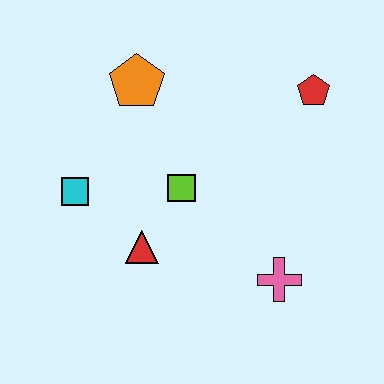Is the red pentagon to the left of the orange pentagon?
No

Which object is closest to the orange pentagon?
The lime square is closest to the orange pentagon.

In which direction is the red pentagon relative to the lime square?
The red pentagon is to the right of the lime square.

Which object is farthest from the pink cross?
The orange pentagon is farthest from the pink cross.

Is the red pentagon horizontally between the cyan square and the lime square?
No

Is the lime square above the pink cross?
Yes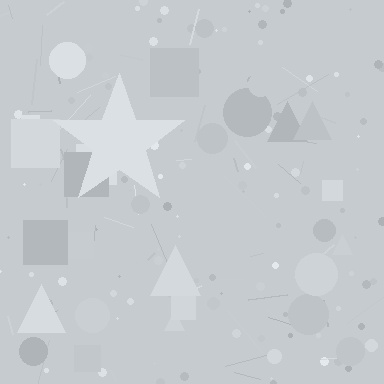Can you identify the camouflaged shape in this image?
The camouflaged shape is a star.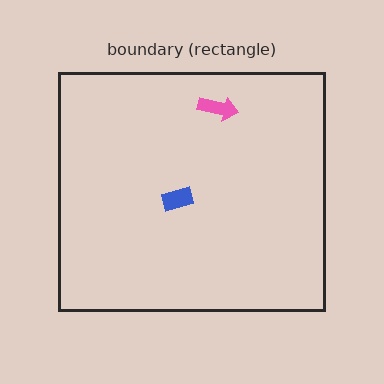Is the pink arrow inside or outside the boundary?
Inside.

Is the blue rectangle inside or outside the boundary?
Inside.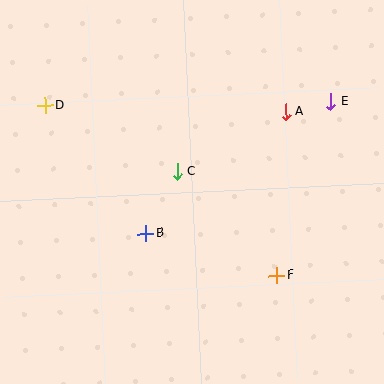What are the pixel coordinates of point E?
Point E is at (331, 102).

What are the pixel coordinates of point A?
Point A is at (286, 112).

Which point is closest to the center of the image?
Point C at (177, 171) is closest to the center.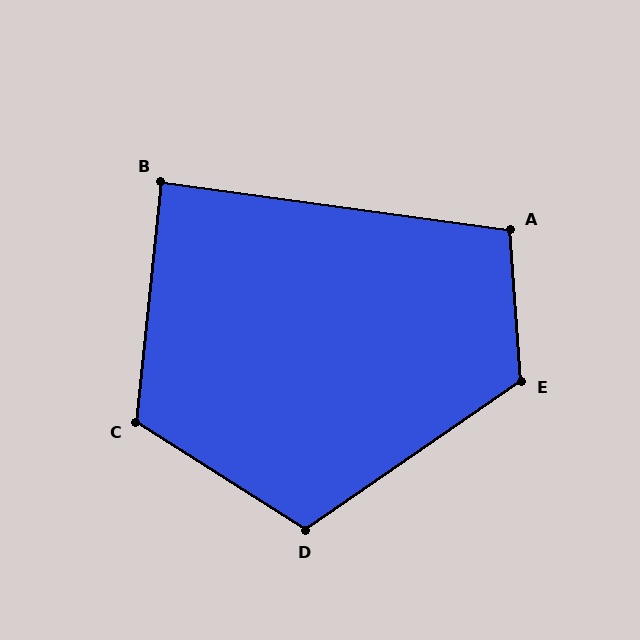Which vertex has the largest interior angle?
E, at approximately 120 degrees.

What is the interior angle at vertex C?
Approximately 116 degrees (obtuse).